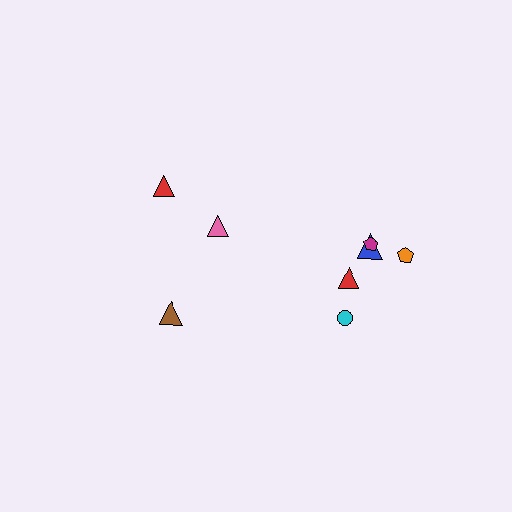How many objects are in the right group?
There are 5 objects.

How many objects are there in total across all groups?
There are 8 objects.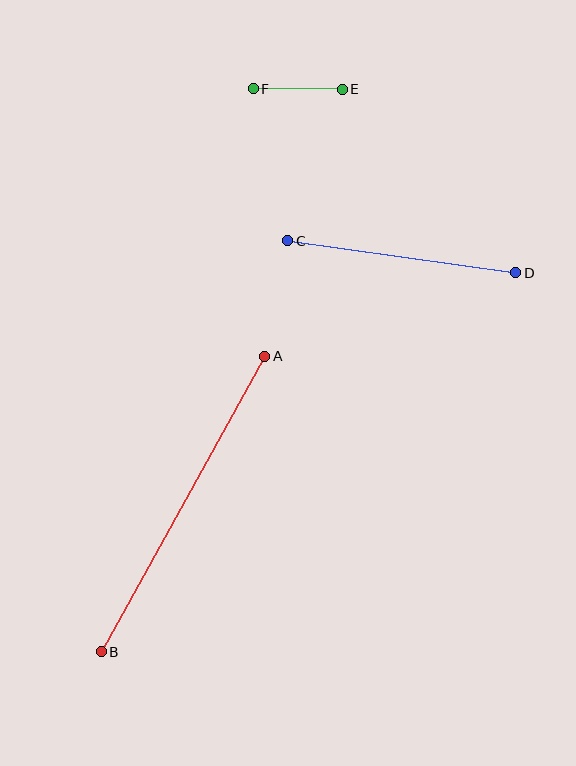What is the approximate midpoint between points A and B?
The midpoint is at approximately (183, 504) pixels.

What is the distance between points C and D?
The distance is approximately 230 pixels.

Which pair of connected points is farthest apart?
Points A and B are farthest apart.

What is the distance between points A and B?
The distance is approximately 338 pixels.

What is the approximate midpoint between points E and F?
The midpoint is at approximately (298, 89) pixels.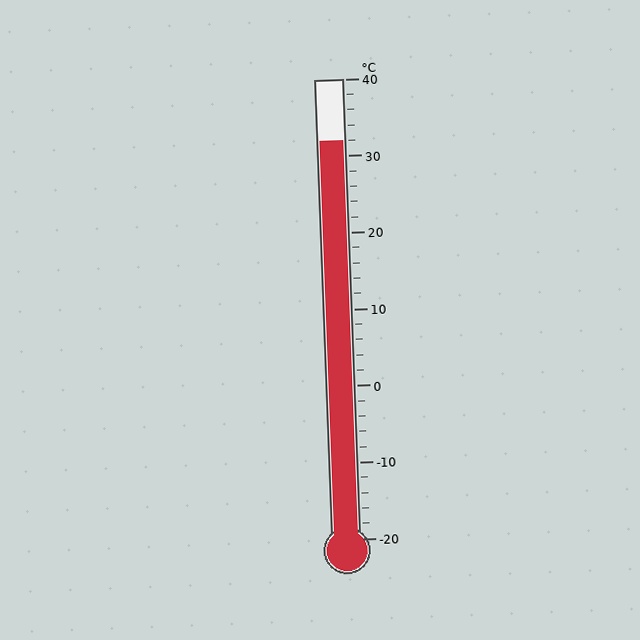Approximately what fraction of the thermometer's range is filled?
The thermometer is filled to approximately 85% of its range.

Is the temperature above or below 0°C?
The temperature is above 0°C.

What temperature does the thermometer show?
The thermometer shows approximately 32°C.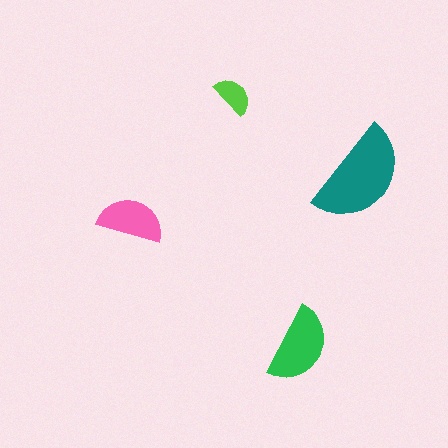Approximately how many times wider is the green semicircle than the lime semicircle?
About 2 times wider.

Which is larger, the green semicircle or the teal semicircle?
The teal one.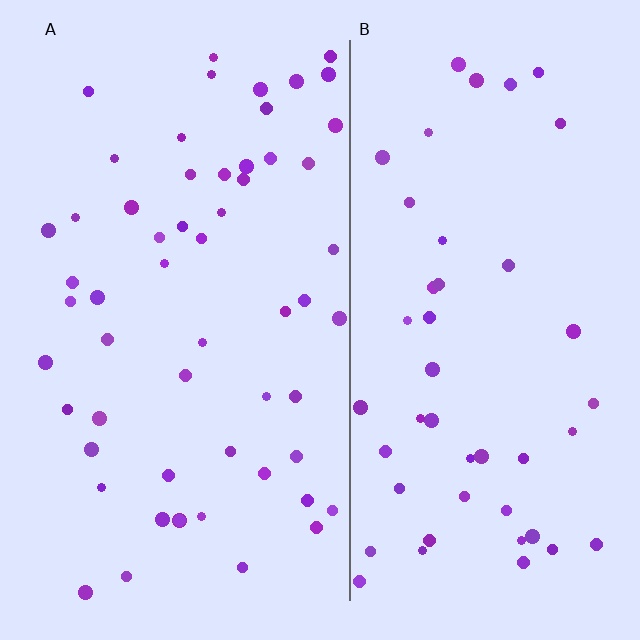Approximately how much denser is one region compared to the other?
Approximately 1.2× — region A over region B.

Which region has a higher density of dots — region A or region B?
A (the left).